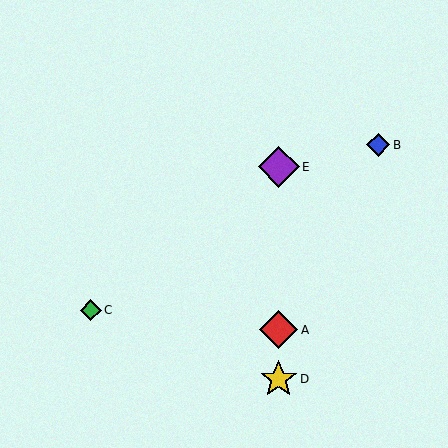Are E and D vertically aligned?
Yes, both are at x≈279.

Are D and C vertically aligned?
No, D is at x≈279 and C is at x≈91.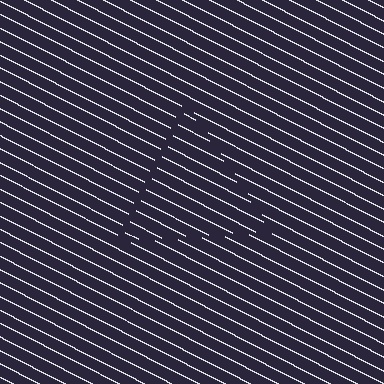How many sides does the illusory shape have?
3 sides — the line-ends trace a triangle.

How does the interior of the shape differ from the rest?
The interior of the shape contains the same grating, shifted by half a period — the contour is defined by the phase discontinuity where line-ends from the inner and outer gratings abut.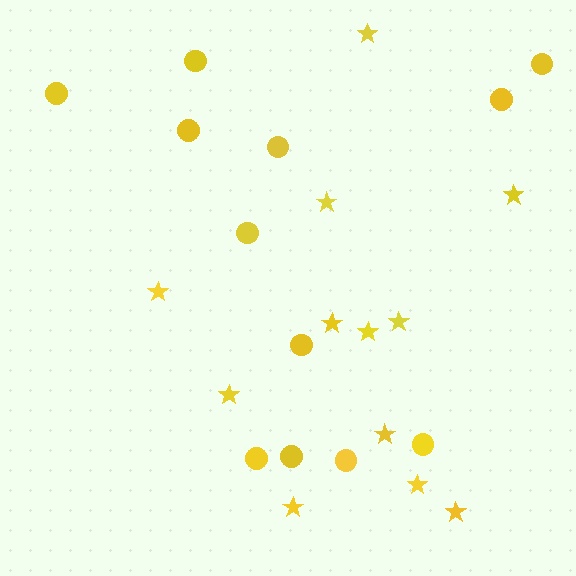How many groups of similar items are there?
There are 2 groups: one group of stars (12) and one group of circles (12).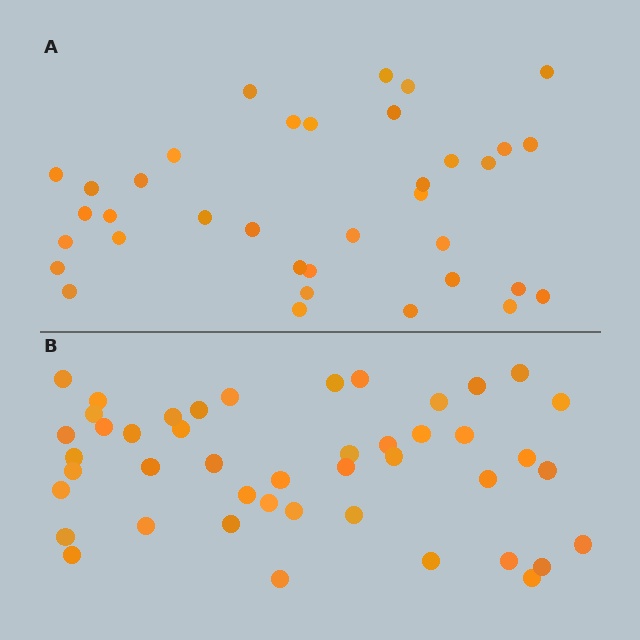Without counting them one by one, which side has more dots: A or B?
Region B (the bottom region) has more dots.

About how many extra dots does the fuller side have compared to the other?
Region B has roughly 8 or so more dots than region A.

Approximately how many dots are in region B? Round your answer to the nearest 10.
About 40 dots. (The exact count is 45, which rounds to 40.)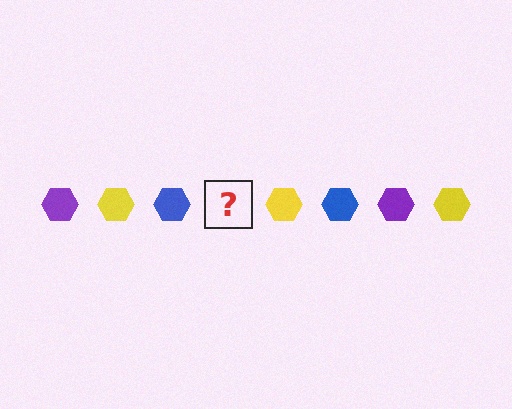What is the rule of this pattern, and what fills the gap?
The rule is that the pattern cycles through purple, yellow, blue hexagons. The gap should be filled with a purple hexagon.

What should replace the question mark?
The question mark should be replaced with a purple hexagon.